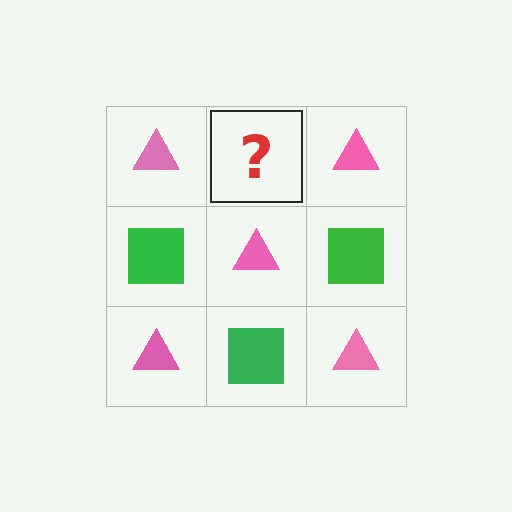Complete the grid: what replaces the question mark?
The question mark should be replaced with a green square.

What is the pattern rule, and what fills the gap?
The rule is that it alternates pink triangle and green square in a checkerboard pattern. The gap should be filled with a green square.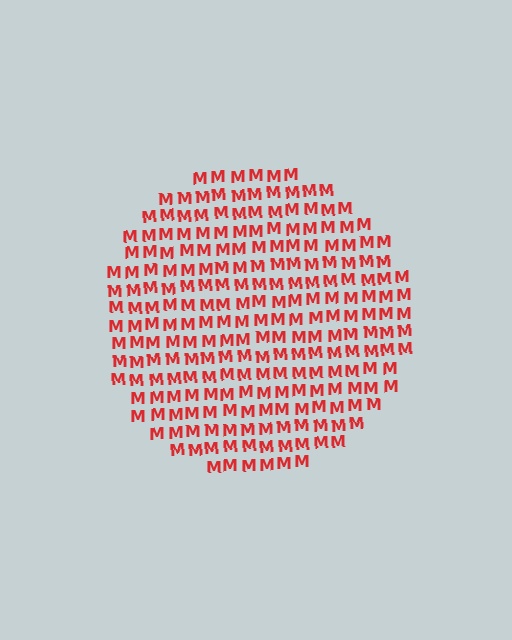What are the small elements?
The small elements are letter M's.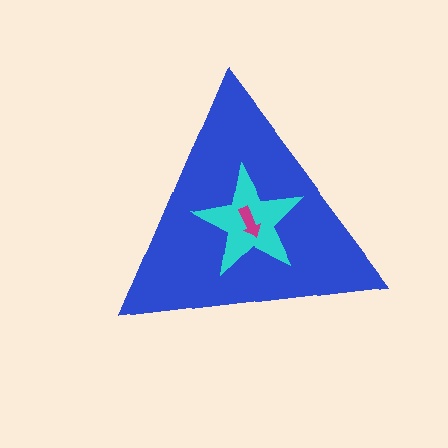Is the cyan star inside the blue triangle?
Yes.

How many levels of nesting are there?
3.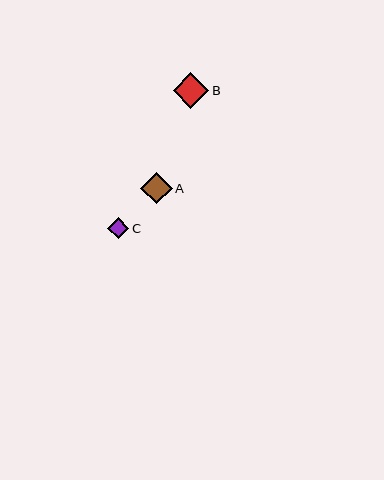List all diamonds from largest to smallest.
From largest to smallest: B, A, C.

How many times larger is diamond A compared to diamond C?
Diamond A is approximately 1.5 times the size of diamond C.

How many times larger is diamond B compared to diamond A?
Diamond B is approximately 1.1 times the size of diamond A.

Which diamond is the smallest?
Diamond C is the smallest with a size of approximately 21 pixels.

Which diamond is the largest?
Diamond B is the largest with a size of approximately 35 pixels.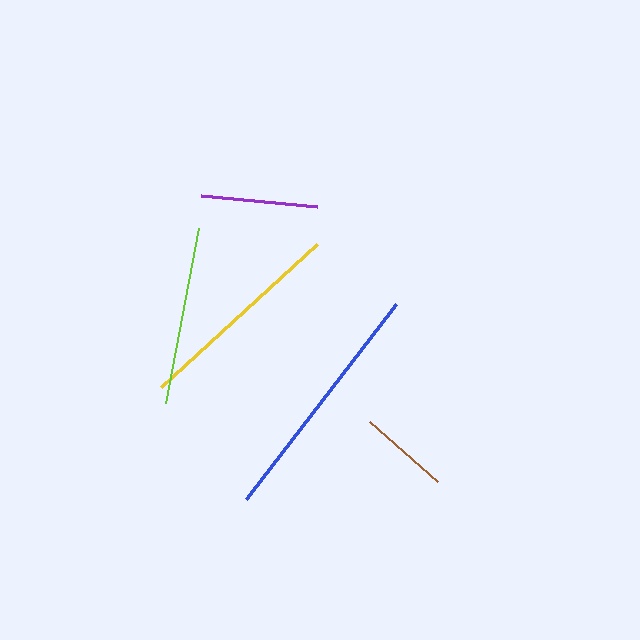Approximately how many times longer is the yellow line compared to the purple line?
The yellow line is approximately 1.8 times the length of the purple line.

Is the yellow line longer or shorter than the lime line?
The yellow line is longer than the lime line.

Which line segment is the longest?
The blue line is the longest at approximately 246 pixels.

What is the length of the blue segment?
The blue segment is approximately 246 pixels long.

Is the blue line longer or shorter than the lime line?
The blue line is longer than the lime line.